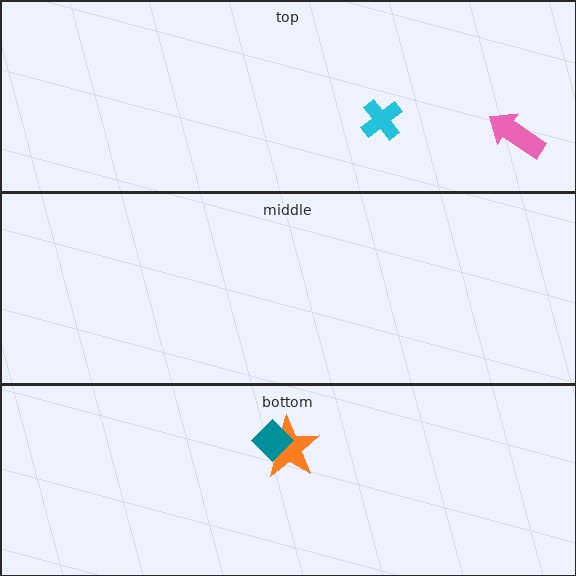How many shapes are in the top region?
2.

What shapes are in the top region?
The pink arrow, the cyan cross.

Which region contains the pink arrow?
The top region.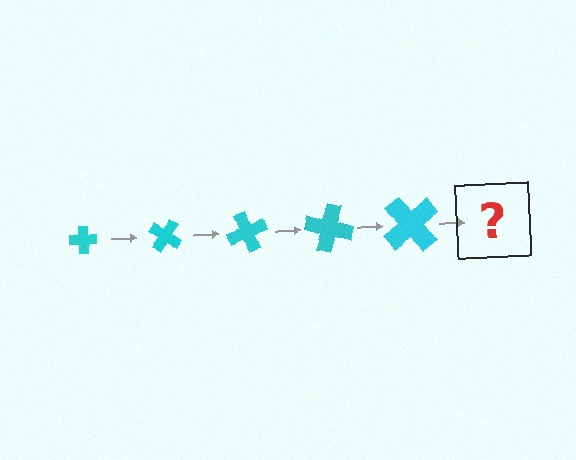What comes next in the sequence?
The next element should be a cross, larger than the previous one and rotated 175 degrees from the start.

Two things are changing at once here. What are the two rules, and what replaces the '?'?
The two rules are that the cross grows larger each step and it rotates 35 degrees each step. The '?' should be a cross, larger than the previous one and rotated 175 degrees from the start.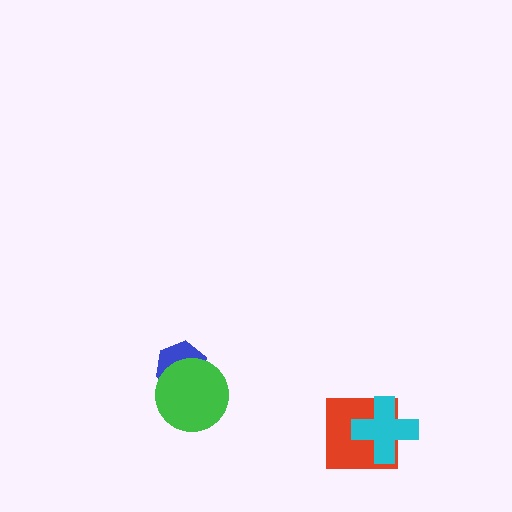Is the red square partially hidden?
Yes, it is partially covered by another shape.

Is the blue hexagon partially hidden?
Yes, it is partially covered by another shape.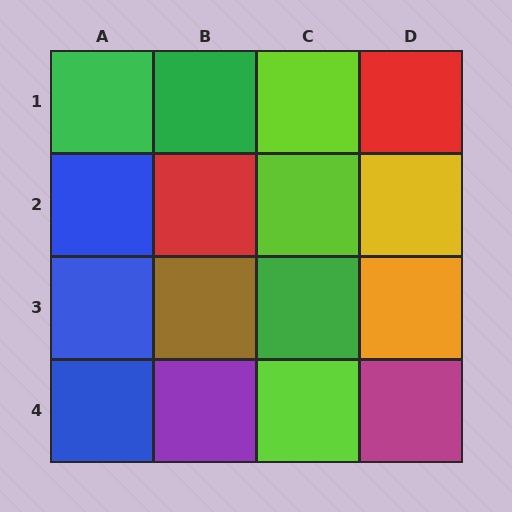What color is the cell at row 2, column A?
Blue.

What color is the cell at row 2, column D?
Yellow.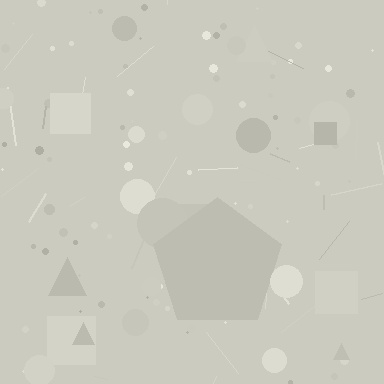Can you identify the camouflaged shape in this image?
The camouflaged shape is a pentagon.